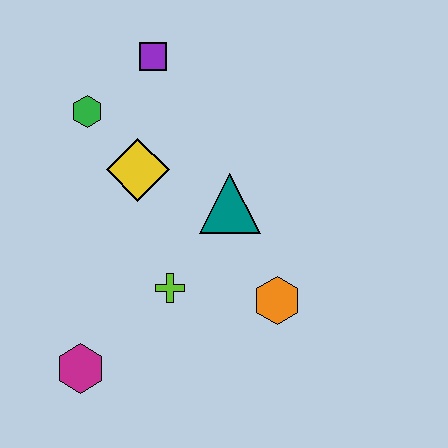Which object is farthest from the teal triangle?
The magenta hexagon is farthest from the teal triangle.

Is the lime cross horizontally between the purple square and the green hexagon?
No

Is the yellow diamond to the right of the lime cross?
No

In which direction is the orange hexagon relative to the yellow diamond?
The orange hexagon is to the right of the yellow diamond.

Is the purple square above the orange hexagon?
Yes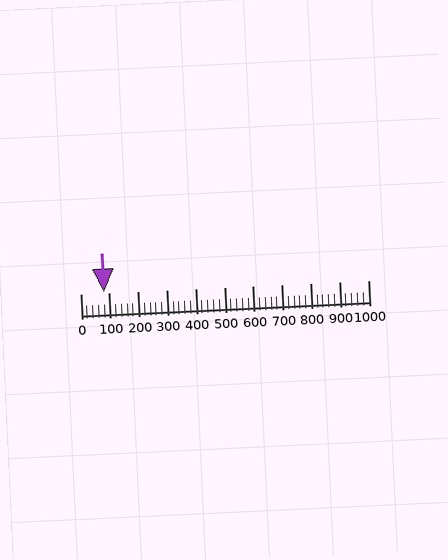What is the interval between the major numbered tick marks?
The major tick marks are spaced 100 units apart.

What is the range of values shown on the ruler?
The ruler shows values from 0 to 1000.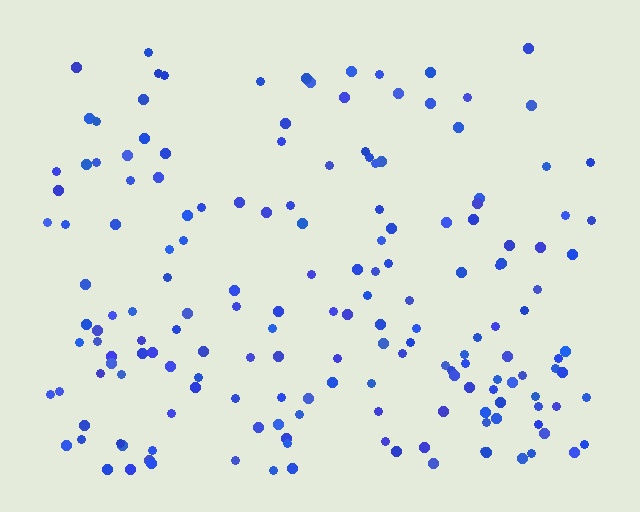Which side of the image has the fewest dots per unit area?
The top.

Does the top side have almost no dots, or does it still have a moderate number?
Still a moderate number, just noticeably fewer than the bottom.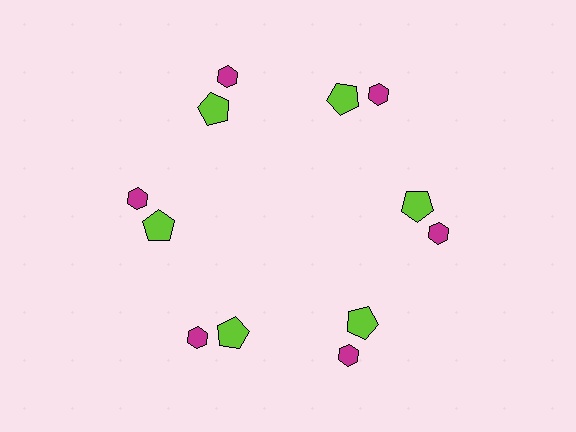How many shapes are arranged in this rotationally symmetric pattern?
There are 12 shapes, arranged in 6 groups of 2.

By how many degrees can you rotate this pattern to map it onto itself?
The pattern maps onto itself every 60 degrees of rotation.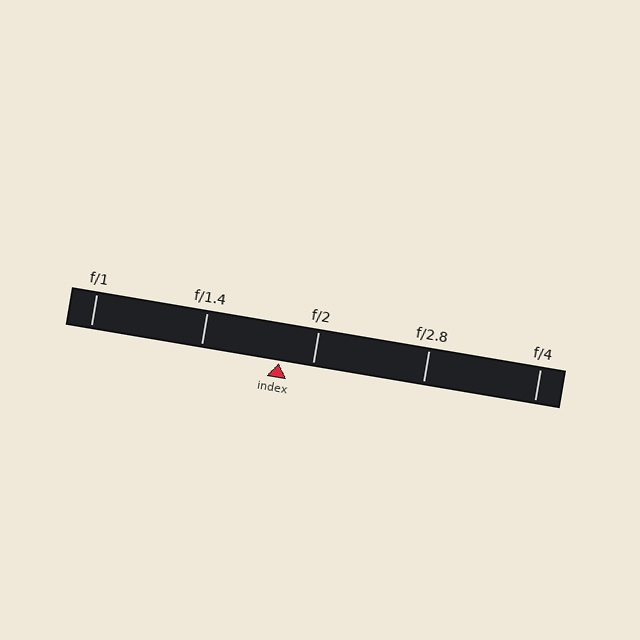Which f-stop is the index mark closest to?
The index mark is closest to f/2.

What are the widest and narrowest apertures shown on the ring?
The widest aperture shown is f/1 and the narrowest is f/4.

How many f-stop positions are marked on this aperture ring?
There are 5 f-stop positions marked.